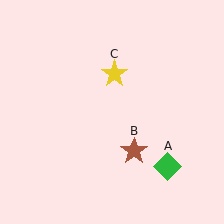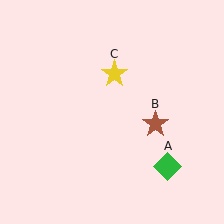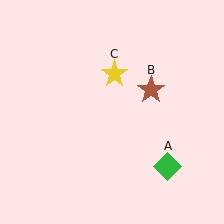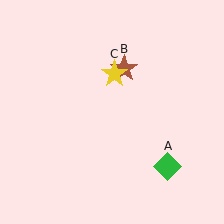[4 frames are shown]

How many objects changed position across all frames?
1 object changed position: brown star (object B).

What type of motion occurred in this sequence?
The brown star (object B) rotated counterclockwise around the center of the scene.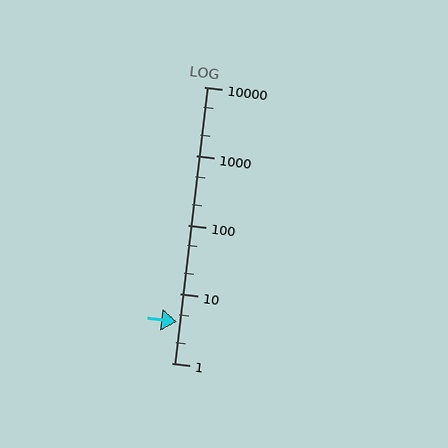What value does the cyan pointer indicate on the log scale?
The pointer indicates approximately 4.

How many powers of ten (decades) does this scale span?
The scale spans 4 decades, from 1 to 10000.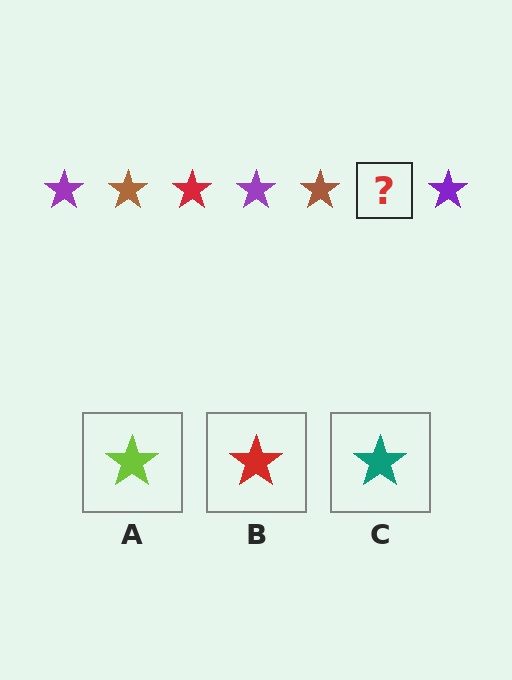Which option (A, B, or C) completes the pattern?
B.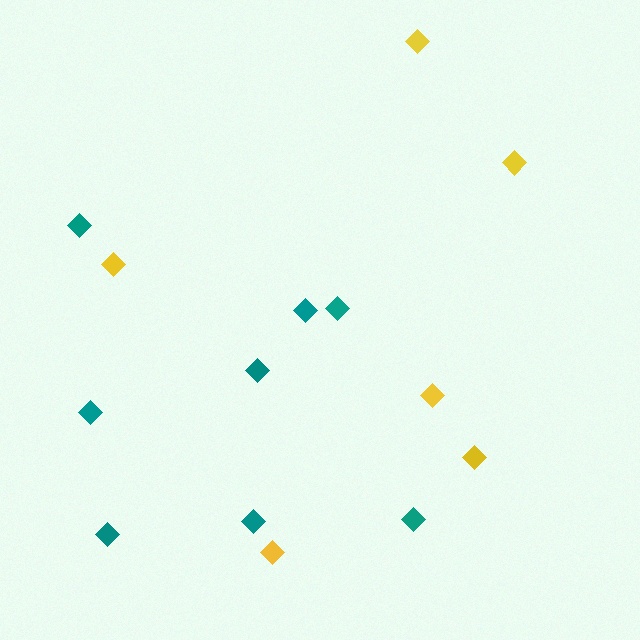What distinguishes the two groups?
There are 2 groups: one group of yellow diamonds (6) and one group of teal diamonds (8).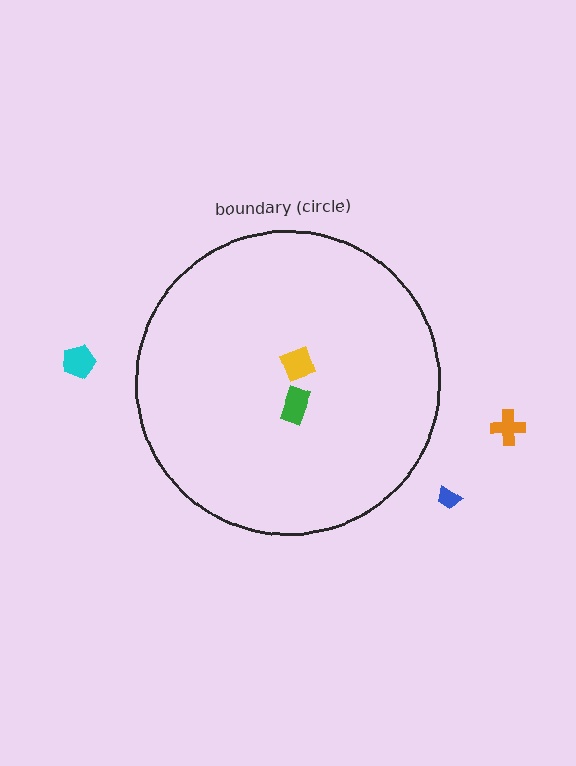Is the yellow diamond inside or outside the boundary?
Inside.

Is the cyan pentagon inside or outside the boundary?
Outside.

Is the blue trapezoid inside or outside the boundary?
Outside.